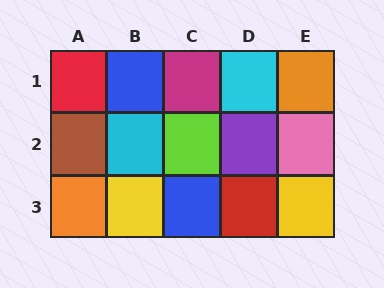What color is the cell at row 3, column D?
Red.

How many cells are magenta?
1 cell is magenta.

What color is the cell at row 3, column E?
Yellow.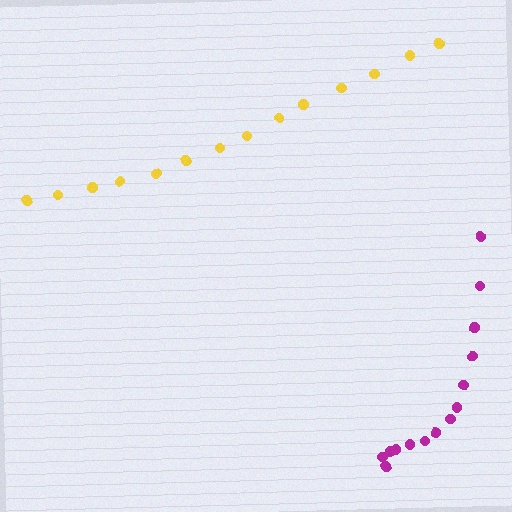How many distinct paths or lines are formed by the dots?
There are 2 distinct paths.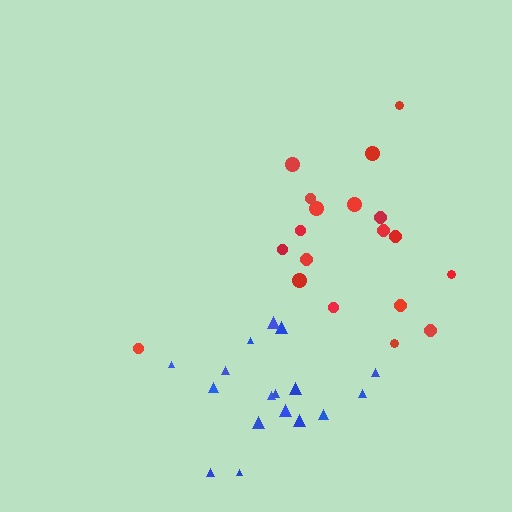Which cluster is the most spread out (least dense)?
Red.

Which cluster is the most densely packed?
Blue.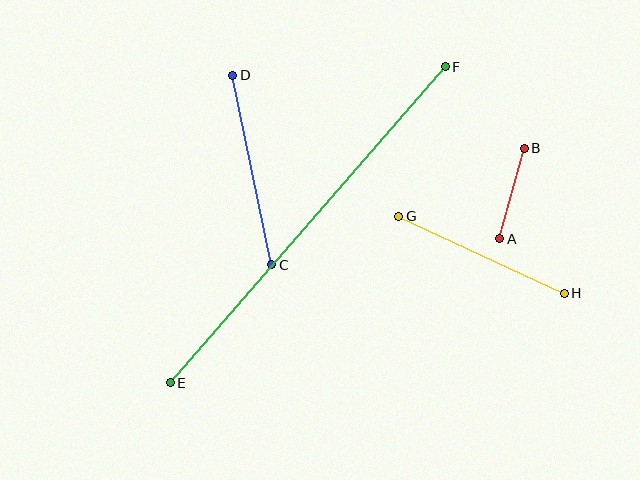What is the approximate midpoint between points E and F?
The midpoint is at approximately (308, 225) pixels.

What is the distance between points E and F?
The distance is approximately 419 pixels.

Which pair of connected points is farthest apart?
Points E and F are farthest apart.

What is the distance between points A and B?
The distance is approximately 94 pixels.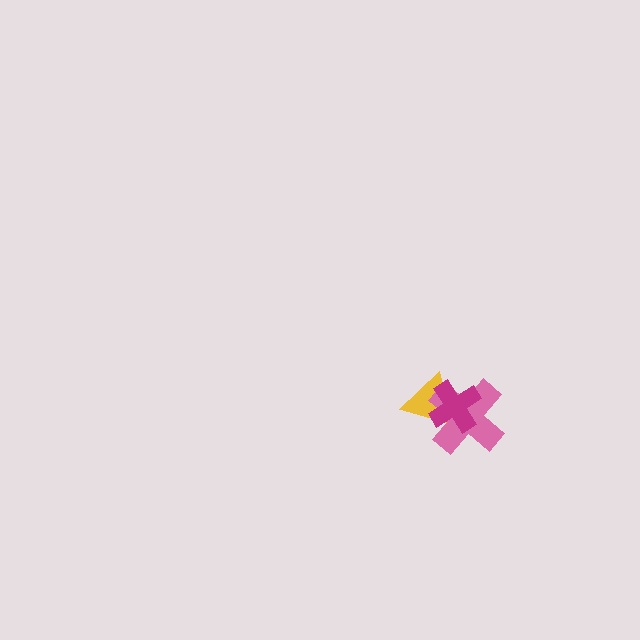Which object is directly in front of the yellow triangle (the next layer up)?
The pink cross is directly in front of the yellow triangle.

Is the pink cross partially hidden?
Yes, it is partially covered by another shape.